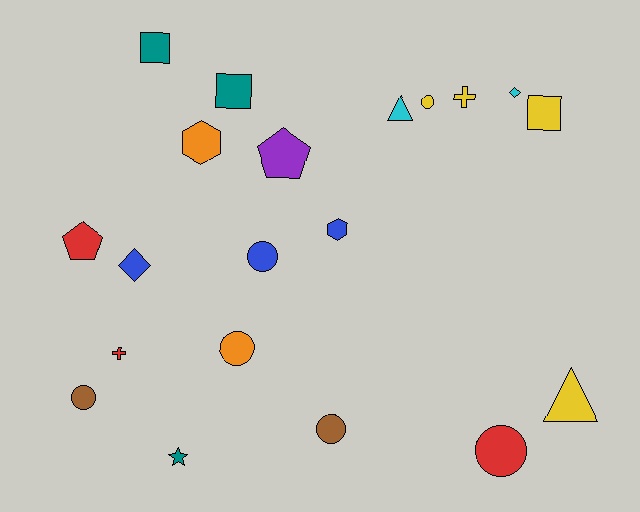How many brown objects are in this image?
There are 2 brown objects.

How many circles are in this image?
There are 6 circles.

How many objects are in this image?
There are 20 objects.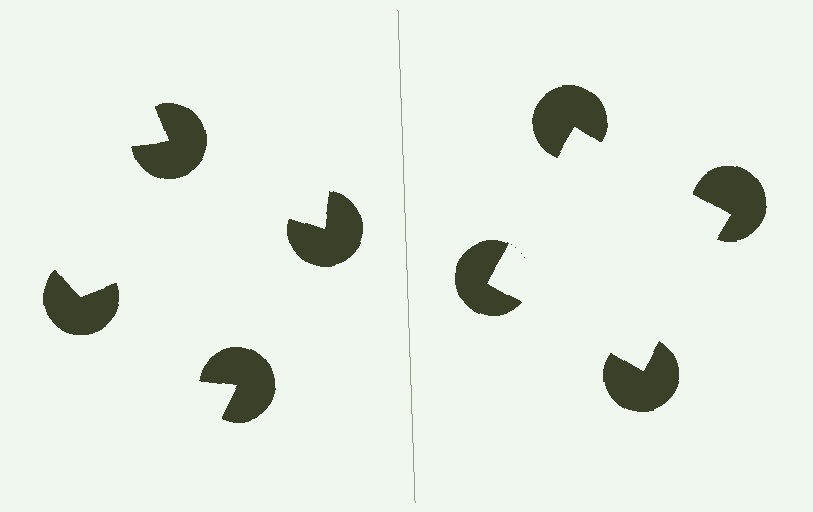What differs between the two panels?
The pac-man discs are positioned identically on both sides; only the wedge orientations differ. On the right they align to a square; on the left they are misaligned.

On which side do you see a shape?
An illusory square appears on the right side. On the left side the wedge cuts are rotated, so no coherent shape forms.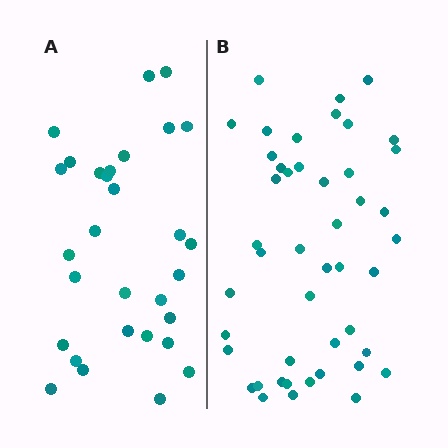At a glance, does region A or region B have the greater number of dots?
Region B (the right region) has more dots.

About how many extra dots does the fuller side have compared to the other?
Region B has approximately 15 more dots than region A.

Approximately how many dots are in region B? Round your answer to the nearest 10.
About 50 dots. (The exact count is 46, which rounds to 50.)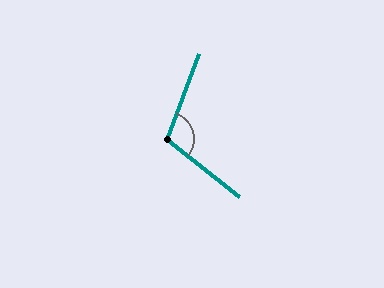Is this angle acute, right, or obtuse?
It is obtuse.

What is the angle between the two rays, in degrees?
Approximately 109 degrees.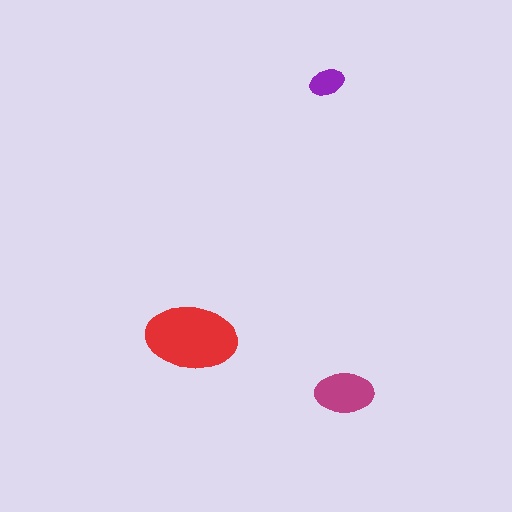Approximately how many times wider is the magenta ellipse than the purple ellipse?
About 1.5 times wider.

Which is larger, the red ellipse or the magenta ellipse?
The red one.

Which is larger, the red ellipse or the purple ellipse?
The red one.